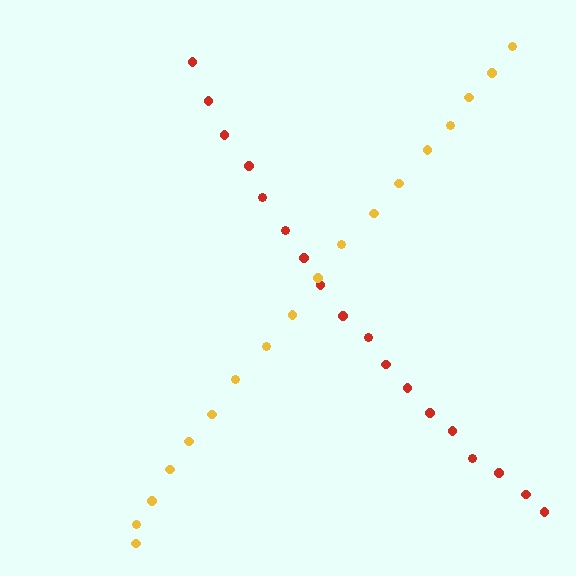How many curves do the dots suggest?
There are 2 distinct paths.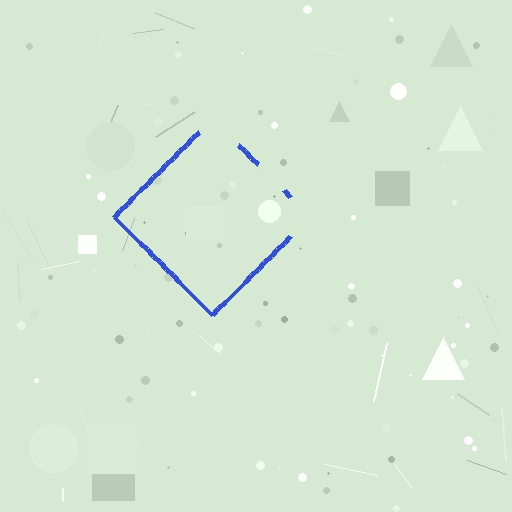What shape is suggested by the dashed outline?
The dashed outline suggests a diamond.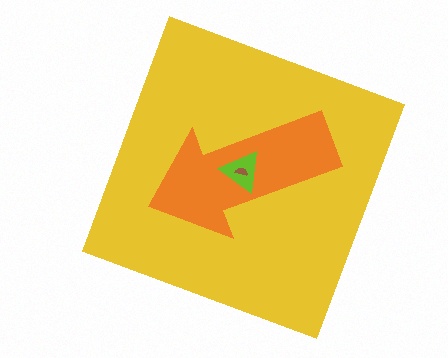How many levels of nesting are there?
4.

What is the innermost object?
The brown semicircle.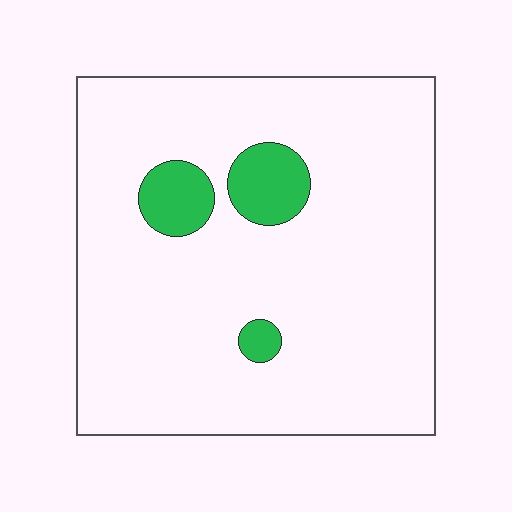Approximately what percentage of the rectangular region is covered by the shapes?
Approximately 10%.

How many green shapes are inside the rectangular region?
3.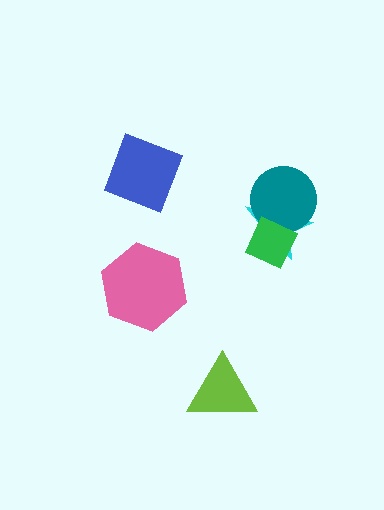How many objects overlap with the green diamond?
2 objects overlap with the green diamond.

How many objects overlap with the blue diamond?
0 objects overlap with the blue diamond.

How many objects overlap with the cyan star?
2 objects overlap with the cyan star.